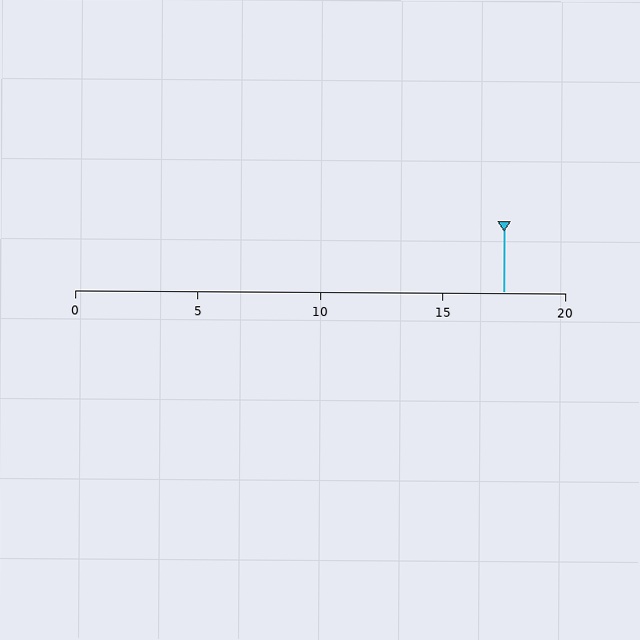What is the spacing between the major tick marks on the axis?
The major ticks are spaced 5 apart.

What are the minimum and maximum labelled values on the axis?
The axis runs from 0 to 20.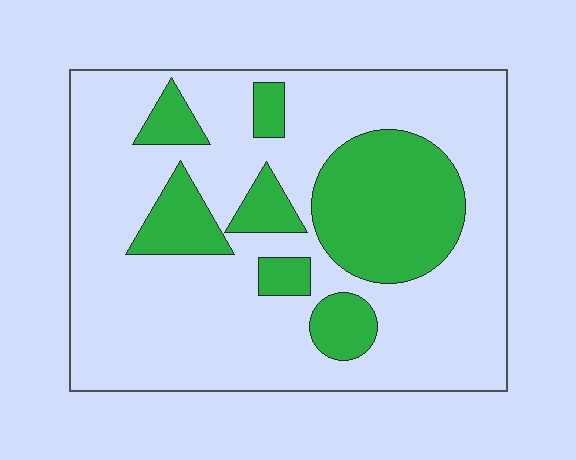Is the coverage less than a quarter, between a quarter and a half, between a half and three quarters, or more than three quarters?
Between a quarter and a half.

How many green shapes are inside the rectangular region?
7.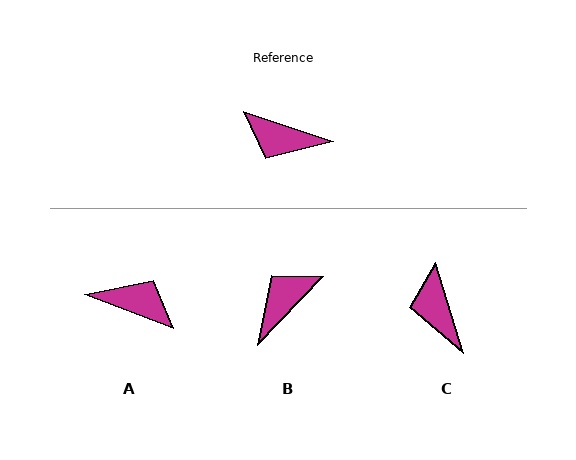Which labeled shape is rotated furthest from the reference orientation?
A, about 177 degrees away.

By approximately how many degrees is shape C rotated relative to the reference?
Approximately 55 degrees clockwise.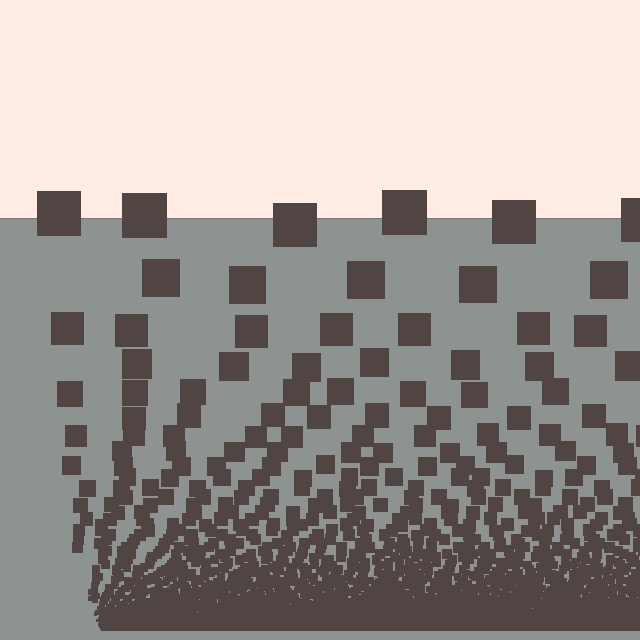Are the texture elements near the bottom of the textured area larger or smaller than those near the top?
Smaller. The gradient is inverted — elements near the bottom are smaller and denser.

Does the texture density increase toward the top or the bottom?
Density increases toward the bottom.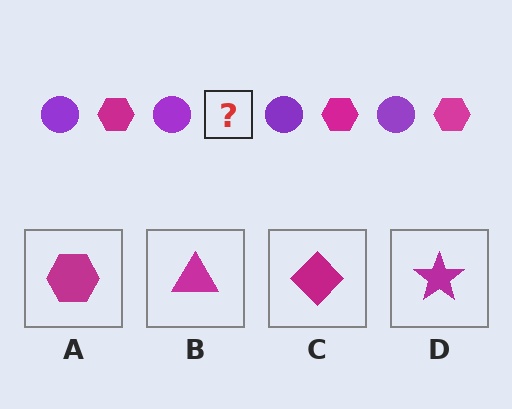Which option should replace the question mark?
Option A.